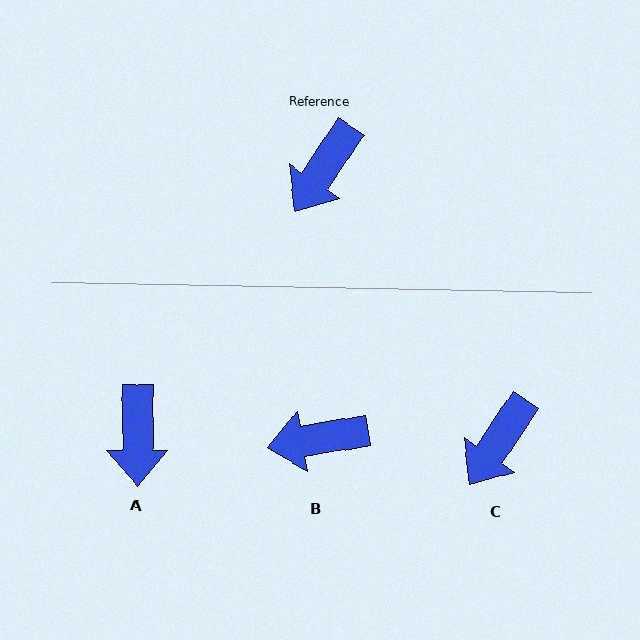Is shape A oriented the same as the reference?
No, it is off by about 34 degrees.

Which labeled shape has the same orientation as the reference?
C.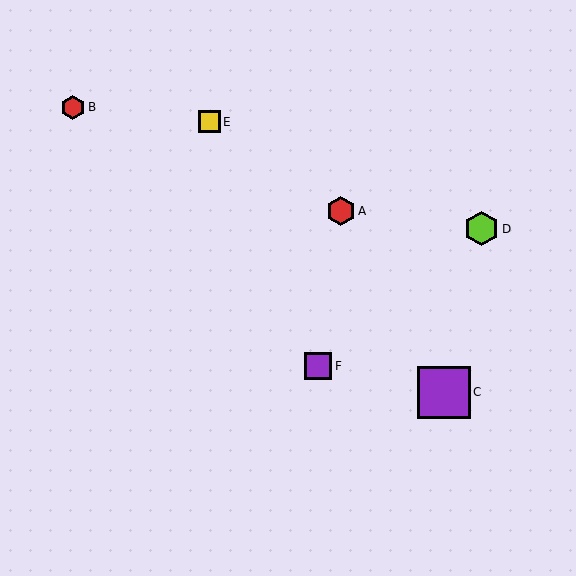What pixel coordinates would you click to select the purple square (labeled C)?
Click at (444, 392) to select the purple square C.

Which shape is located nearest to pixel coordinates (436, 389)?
The purple square (labeled C) at (444, 392) is nearest to that location.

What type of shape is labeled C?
Shape C is a purple square.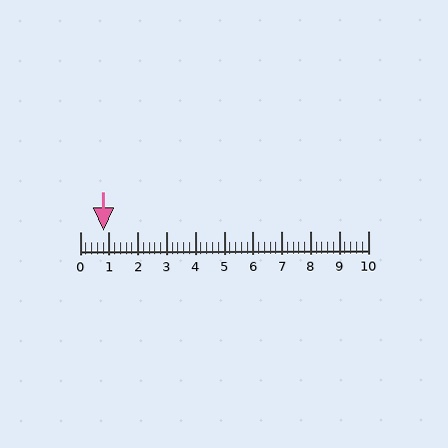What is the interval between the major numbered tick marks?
The major tick marks are spaced 1 units apart.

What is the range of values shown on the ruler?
The ruler shows values from 0 to 10.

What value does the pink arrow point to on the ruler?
The pink arrow points to approximately 0.8.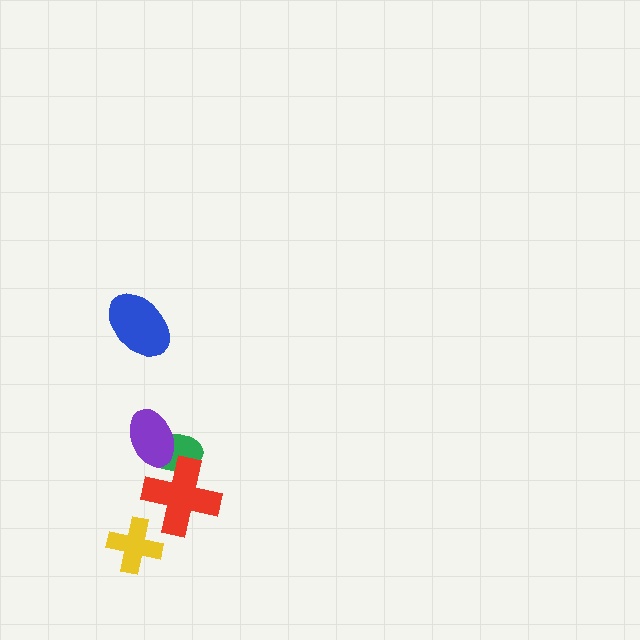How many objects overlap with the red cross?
1 object overlaps with the red cross.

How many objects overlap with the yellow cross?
0 objects overlap with the yellow cross.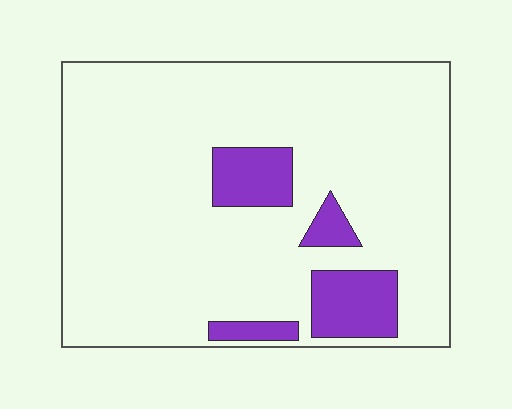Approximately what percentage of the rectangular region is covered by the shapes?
Approximately 15%.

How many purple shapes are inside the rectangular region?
4.